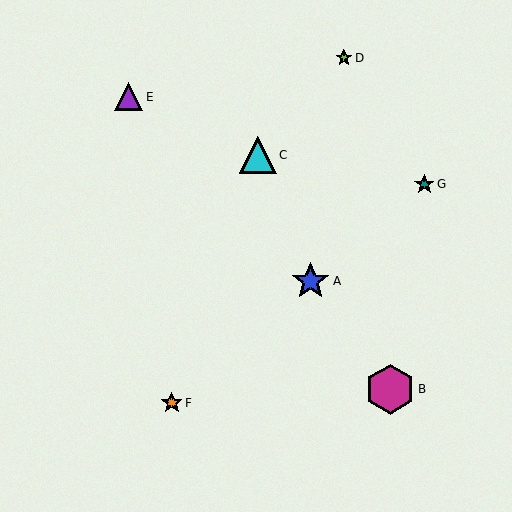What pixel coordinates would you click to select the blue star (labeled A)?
Click at (310, 281) to select the blue star A.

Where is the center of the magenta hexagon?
The center of the magenta hexagon is at (390, 389).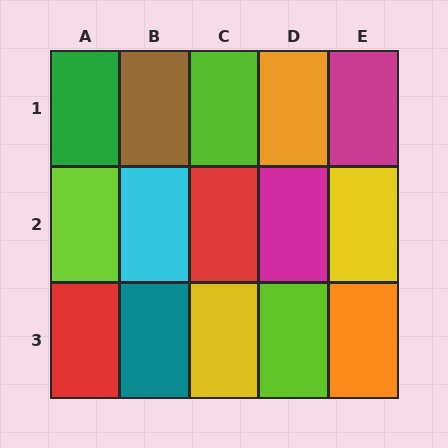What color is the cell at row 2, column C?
Red.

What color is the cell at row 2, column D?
Magenta.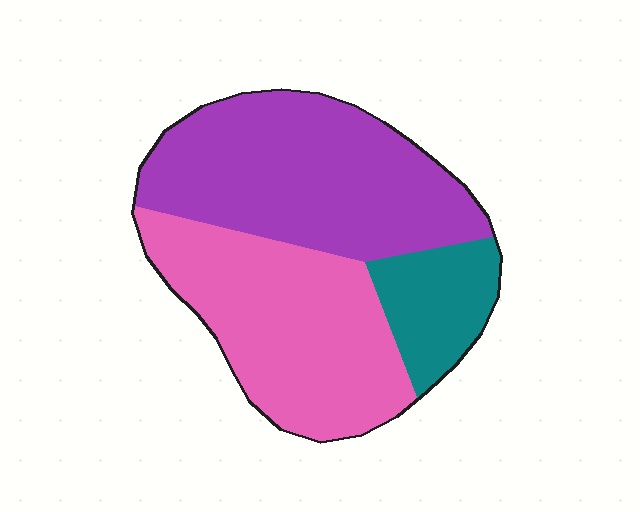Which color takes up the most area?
Purple, at roughly 45%.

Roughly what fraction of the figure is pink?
Pink covers roughly 40% of the figure.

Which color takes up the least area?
Teal, at roughly 15%.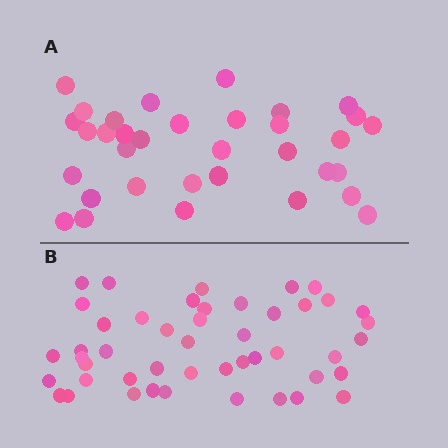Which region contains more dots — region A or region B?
Region B (the bottom region) has more dots.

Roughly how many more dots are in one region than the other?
Region B has approximately 15 more dots than region A.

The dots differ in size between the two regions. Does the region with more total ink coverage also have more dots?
No. Region A has more total ink coverage because its dots are larger, but region B actually contains more individual dots. Total area can be misleading — the number of items is what matters here.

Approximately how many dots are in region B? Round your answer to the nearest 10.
About 50 dots. (The exact count is 47, which rounds to 50.)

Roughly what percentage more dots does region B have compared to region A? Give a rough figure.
About 40% more.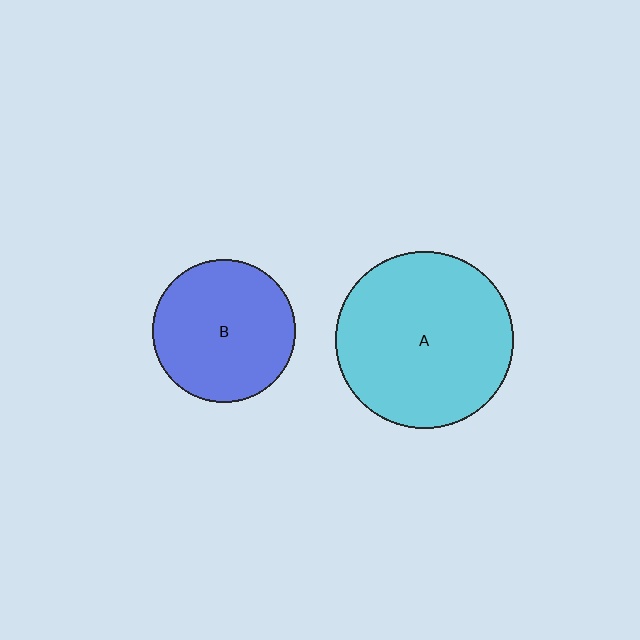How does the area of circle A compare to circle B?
Approximately 1.5 times.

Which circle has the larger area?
Circle A (cyan).